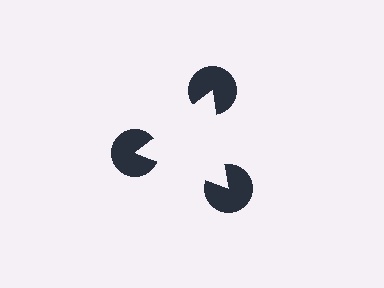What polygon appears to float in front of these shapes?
An illusory triangle — its edges are inferred from the aligned wedge cuts in the pac-man discs, not physically drawn.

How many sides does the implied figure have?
3 sides.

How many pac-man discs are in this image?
There are 3 — one at each vertex of the illusory triangle.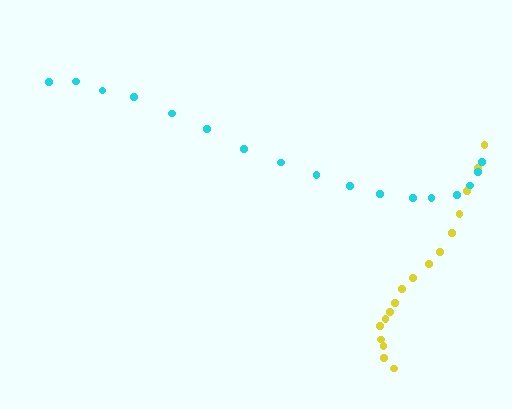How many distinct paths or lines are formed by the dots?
There are 2 distinct paths.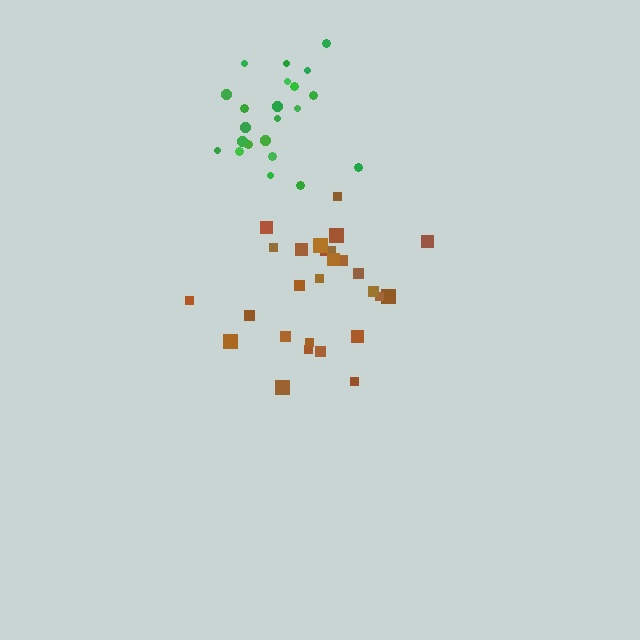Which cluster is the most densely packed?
Green.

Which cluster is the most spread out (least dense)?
Brown.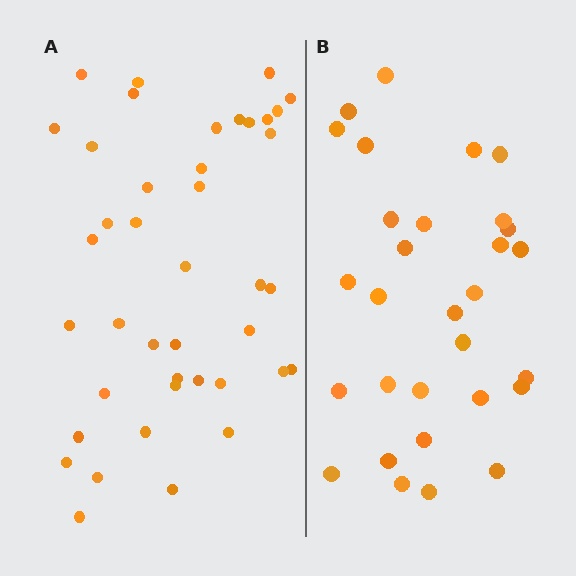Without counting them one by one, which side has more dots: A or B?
Region A (the left region) has more dots.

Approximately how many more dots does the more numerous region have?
Region A has roughly 12 or so more dots than region B.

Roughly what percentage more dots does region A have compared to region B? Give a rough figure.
About 35% more.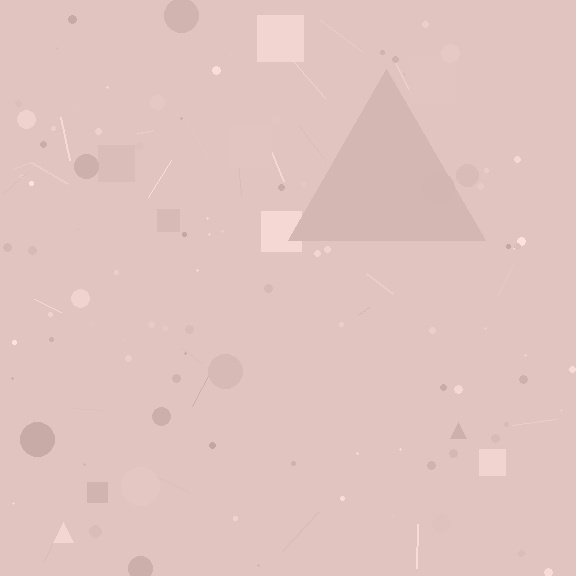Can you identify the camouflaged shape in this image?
The camouflaged shape is a triangle.